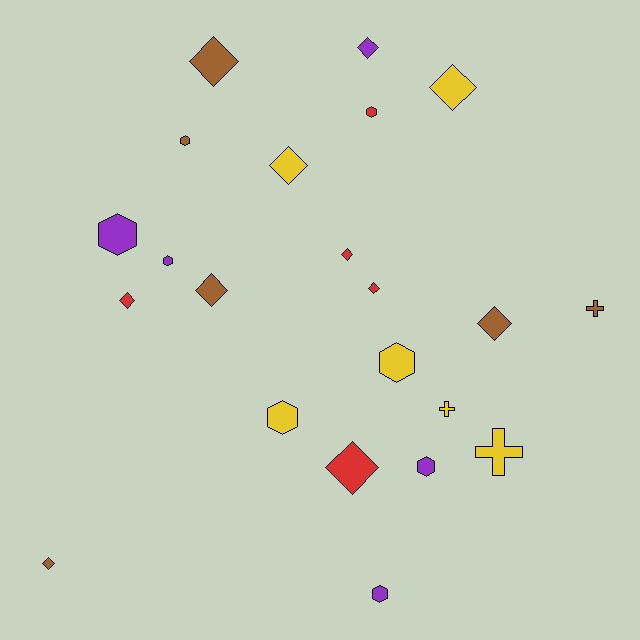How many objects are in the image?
There are 22 objects.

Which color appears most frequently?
Brown, with 6 objects.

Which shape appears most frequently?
Diamond, with 11 objects.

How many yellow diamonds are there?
There are 2 yellow diamonds.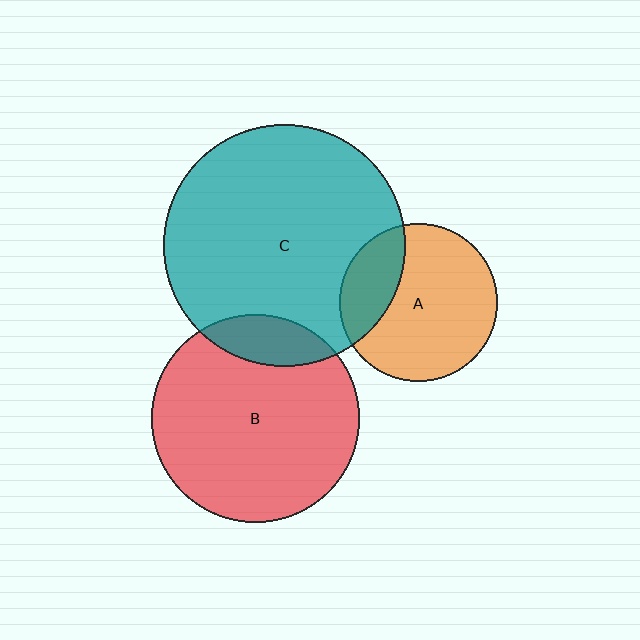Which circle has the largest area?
Circle C (teal).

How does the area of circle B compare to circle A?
Approximately 1.7 times.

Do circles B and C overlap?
Yes.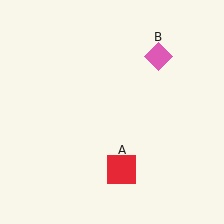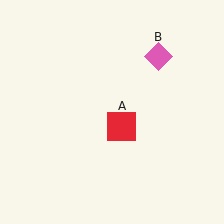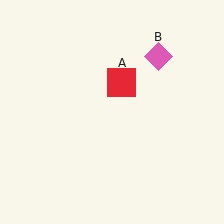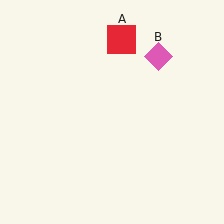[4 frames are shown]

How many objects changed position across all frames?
1 object changed position: red square (object A).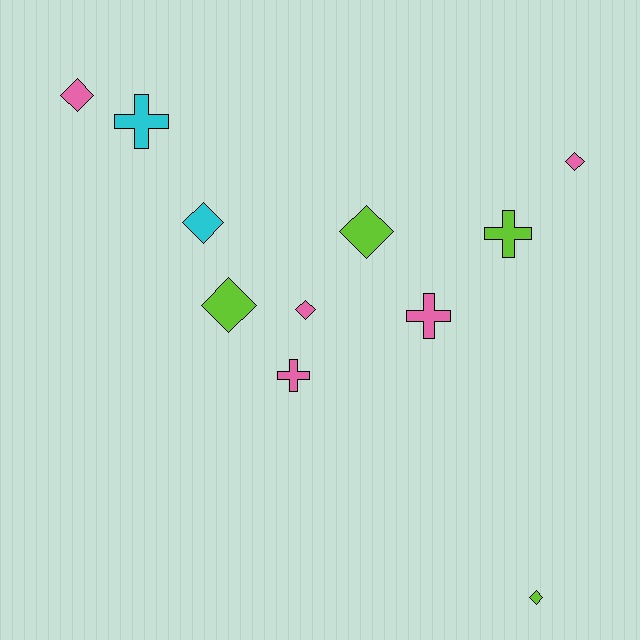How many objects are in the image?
There are 11 objects.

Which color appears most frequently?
Pink, with 5 objects.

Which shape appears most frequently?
Diamond, with 7 objects.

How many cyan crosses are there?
There is 1 cyan cross.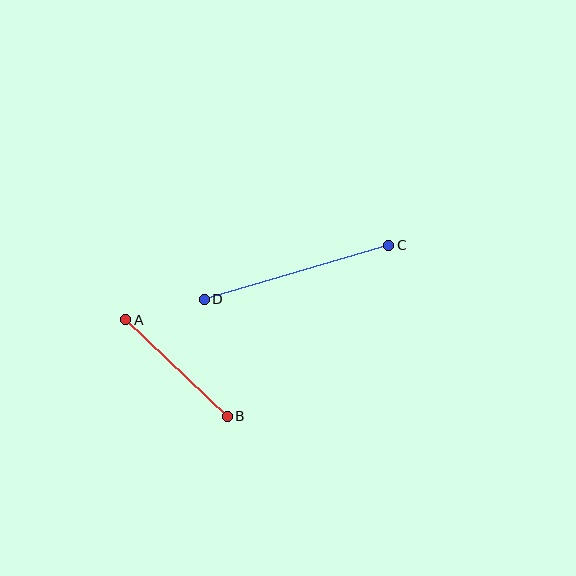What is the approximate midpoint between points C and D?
The midpoint is at approximately (297, 272) pixels.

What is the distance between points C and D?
The distance is approximately 193 pixels.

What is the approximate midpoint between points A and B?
The midpoint is at approximately (176, 368) pixels.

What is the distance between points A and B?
The distance is approximately 140 pixels.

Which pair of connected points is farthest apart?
Points C and D are farthest apart.